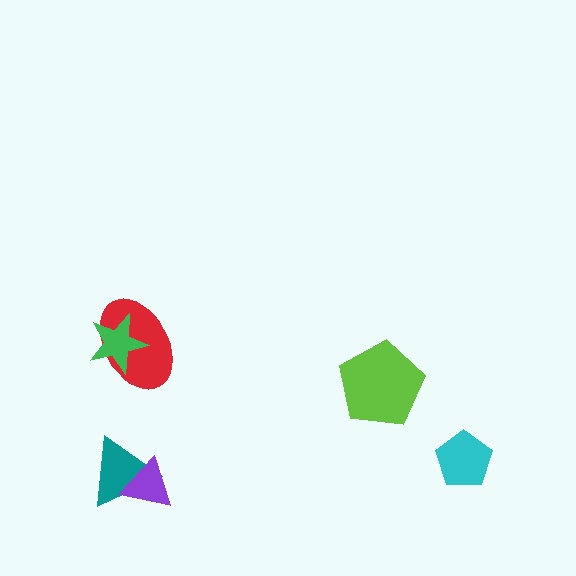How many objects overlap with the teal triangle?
1 object overlaps with the teal triangle.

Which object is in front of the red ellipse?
The green star is in front of the red ellipse.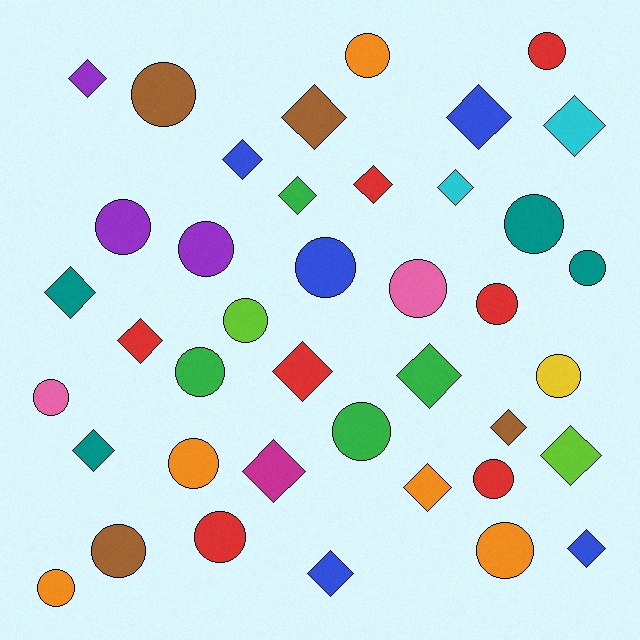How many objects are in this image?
There are 40 objects.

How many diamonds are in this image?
There are 19 diamonds.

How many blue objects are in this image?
There are 5 blue objects.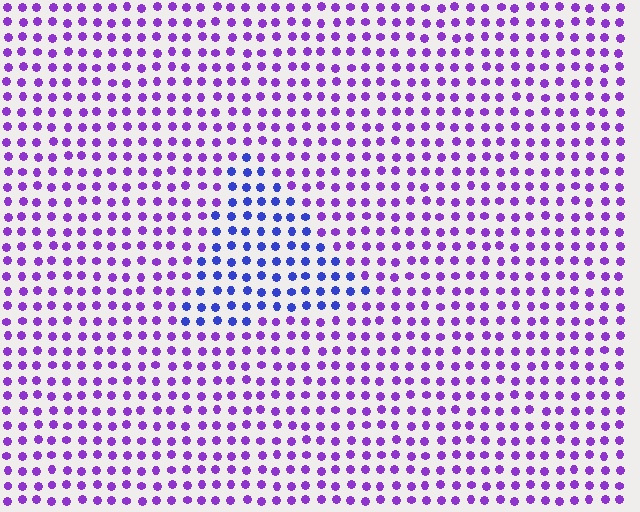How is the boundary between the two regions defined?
The boundary is defined purely by a slight shift in hue (about 41 degrees). Spacing, size, and orientation are identical on both sides.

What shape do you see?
I see a triangle.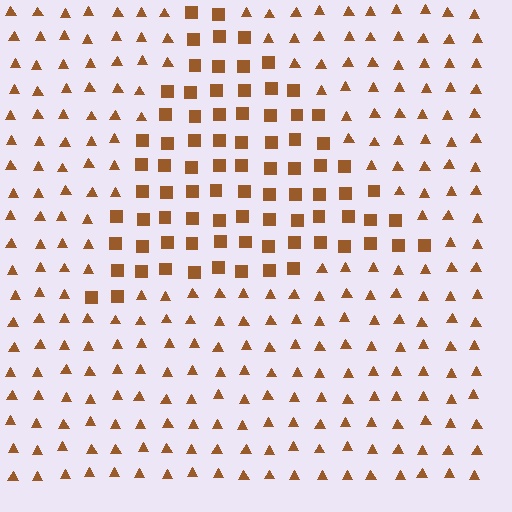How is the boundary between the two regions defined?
The boundary is defined by a change in element shape: squares inside vs. triangles outside. All elements share the same color and spacing.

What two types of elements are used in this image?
The image uses squares inside the triangle region and triangles outside it.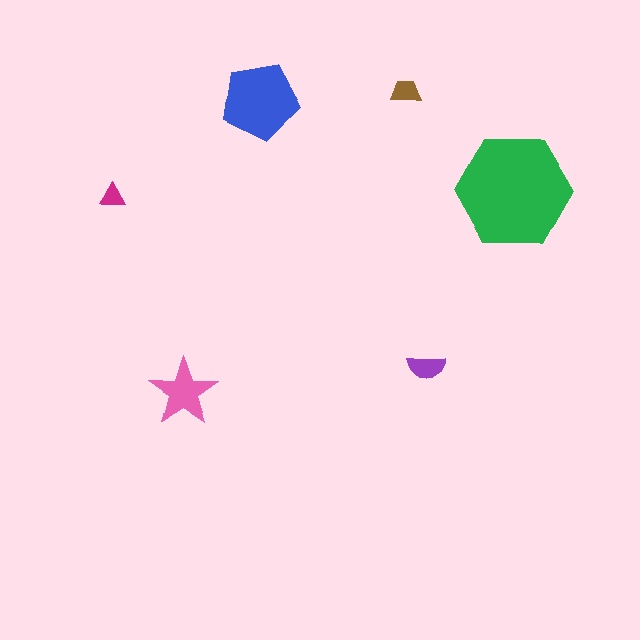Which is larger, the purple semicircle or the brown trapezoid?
The purple semicircle.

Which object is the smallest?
The magenta triangle.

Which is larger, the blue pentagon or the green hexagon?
The green hexagon.